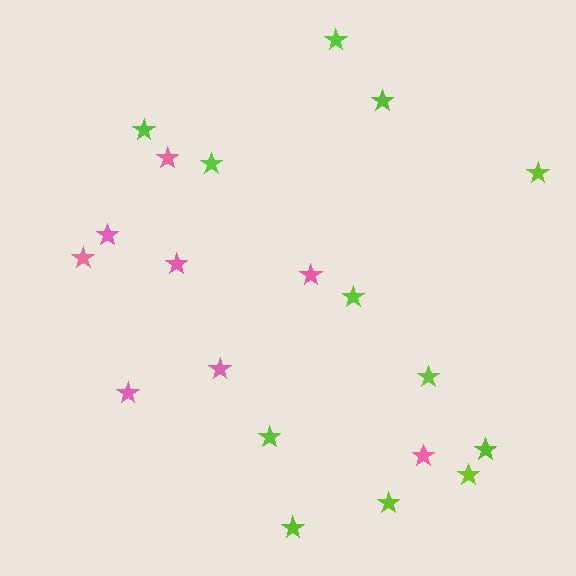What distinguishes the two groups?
There are 2 groups: one group of pink stars (8) and one group of lime stars (12).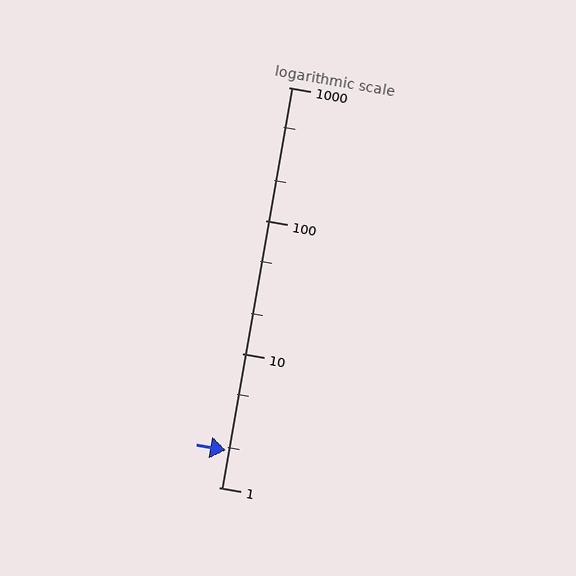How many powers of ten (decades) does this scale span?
The scale spans 3 decades, from 1 to 1000.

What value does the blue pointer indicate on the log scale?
The pointer indicates approximately 1.9.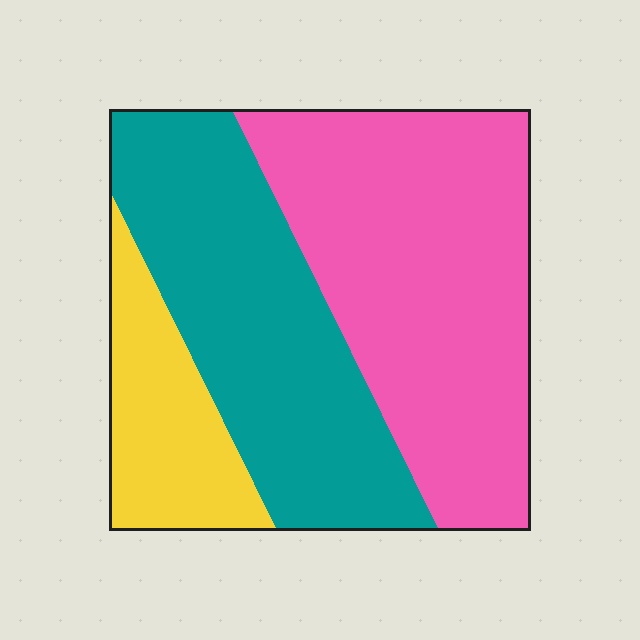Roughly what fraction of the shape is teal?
Teal covers about 35% of the shape.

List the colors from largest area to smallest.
From largest to smallest: pink, teal, yellow.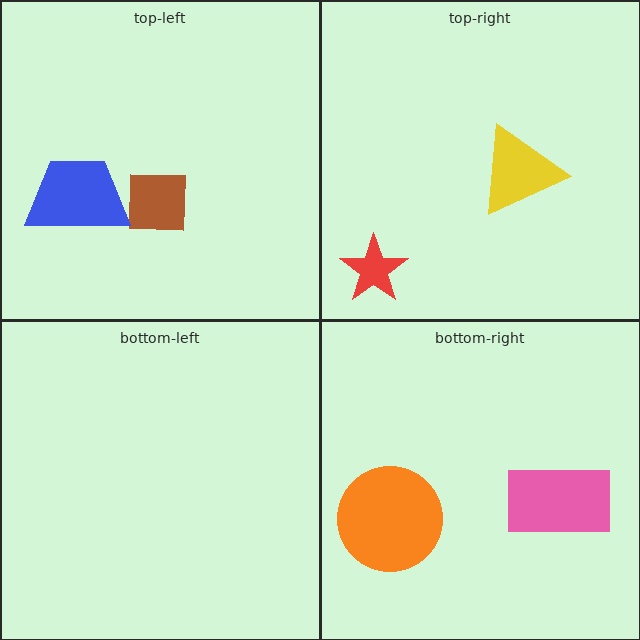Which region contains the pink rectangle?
The bottom-right region.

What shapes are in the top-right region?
The yellow triangle, the red star.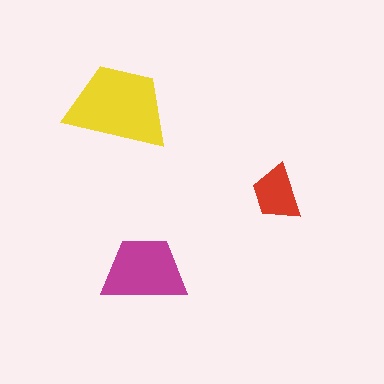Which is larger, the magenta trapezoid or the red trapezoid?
The magenta one.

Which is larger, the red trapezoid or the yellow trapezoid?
The yellow one.